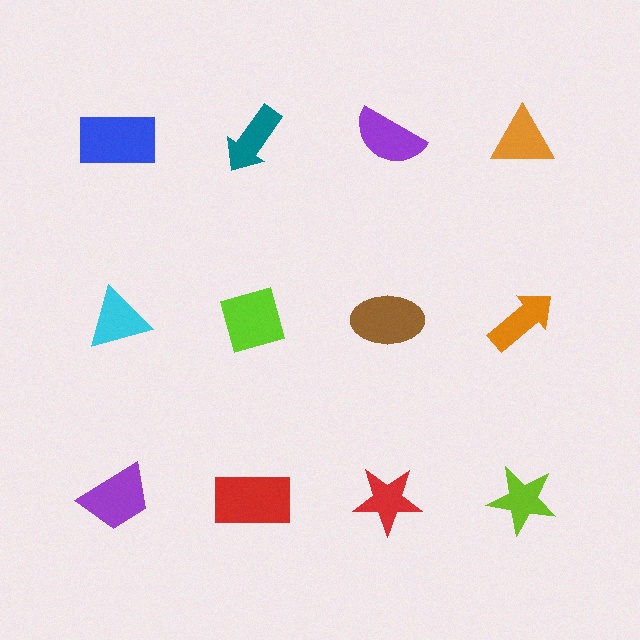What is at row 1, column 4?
An orange triangle.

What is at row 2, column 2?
A lime diamond.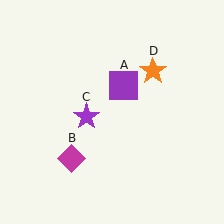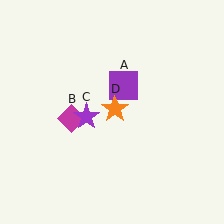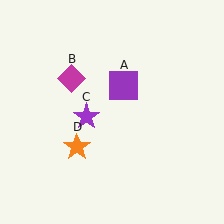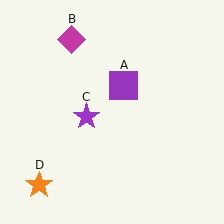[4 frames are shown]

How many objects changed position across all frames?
2 objects changed position: magenta diamond (object B), orange star (object D).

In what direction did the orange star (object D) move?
The orange star (object D) moved down and to the left.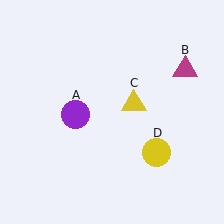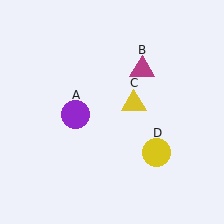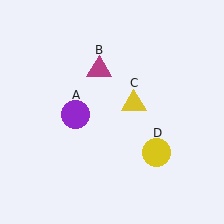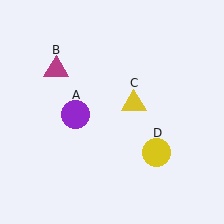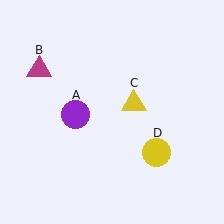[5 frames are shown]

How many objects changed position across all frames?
1 object changed position: magenta triangle (object B).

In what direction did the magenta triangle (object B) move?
The magenta triangle (object B) moved left.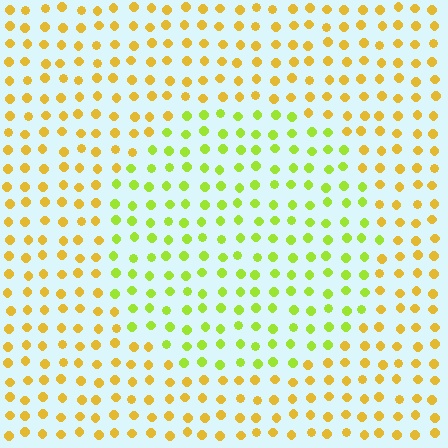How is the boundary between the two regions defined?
The boundary is defined purely by a slight shift in hue (about 39 degrees). Spacing, size, and orientation are identical on both sides.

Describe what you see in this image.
The image is filled with small yellow elements in a uniform arrangement. A circle-shaped region is visible where the elements are tinted to a slightly different hue, forming a subtle color boundary.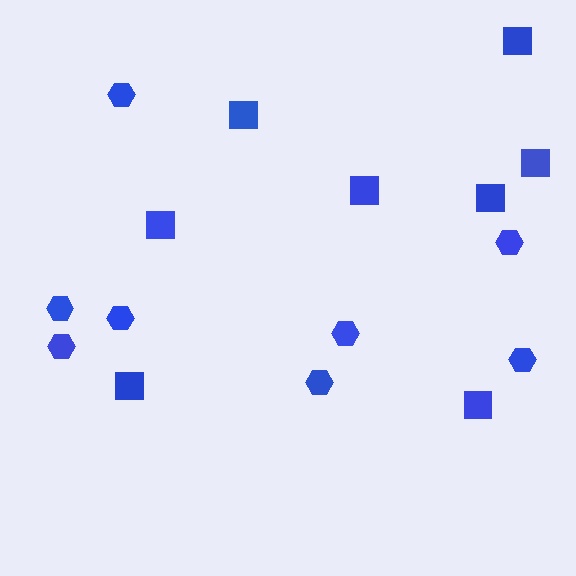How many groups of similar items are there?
There are 2 groups: one group of squares (8) and one group of hexagons (8).